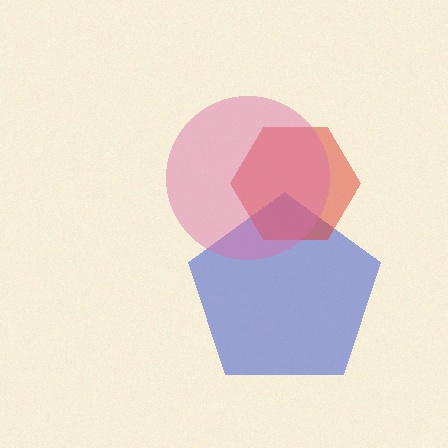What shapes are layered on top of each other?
The layered shapes are: a blue pentagon, a red hexagon, a pink circle.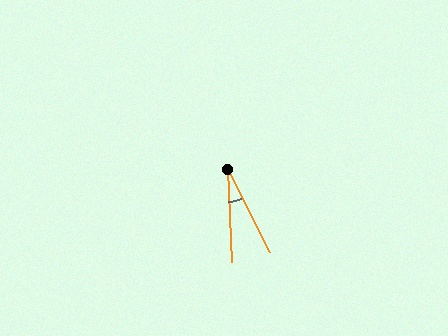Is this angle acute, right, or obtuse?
It is acute.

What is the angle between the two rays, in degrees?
Approximately 24 degrees.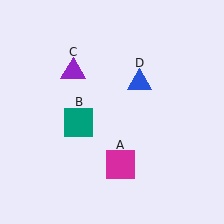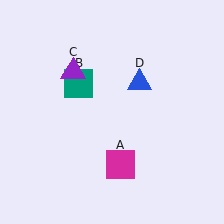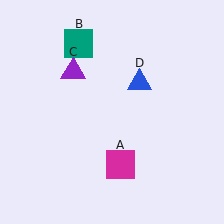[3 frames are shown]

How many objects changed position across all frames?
1 object changed position: teal square (object B).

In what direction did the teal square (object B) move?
The teal square (object B) moved up.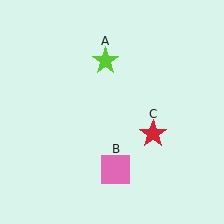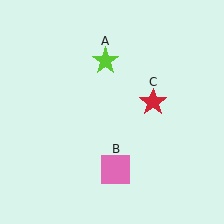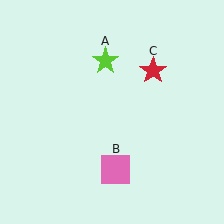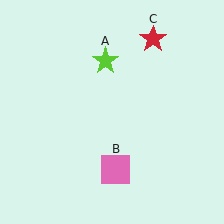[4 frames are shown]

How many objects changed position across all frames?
1 object changed position: red star (object C).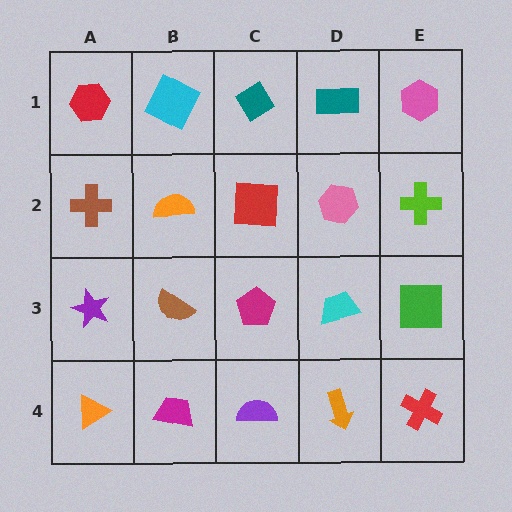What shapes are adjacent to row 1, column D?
A pink hexagon (row 2, column D), a teal diamond (row 1, column C), a pink hexagon (row 1, column E).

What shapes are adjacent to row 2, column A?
A red hexagon (row 1, column A), a purple star (row 3, column A), an orange semicircle (row 2, column B).